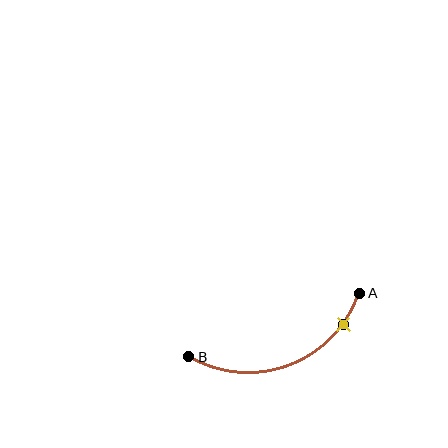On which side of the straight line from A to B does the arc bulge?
The arc bulges below the straight line connecting A and B.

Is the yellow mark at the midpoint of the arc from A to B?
No. The yellow mark lies on the arc but is closer to endpoint A. The arc midpoint would be at the point on the curve equidistant along the arc from both A and B.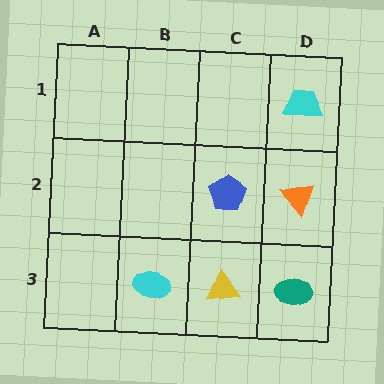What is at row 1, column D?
A cyan trapezoid.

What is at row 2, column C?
A blue pentagon.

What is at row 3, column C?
A yellow triangle.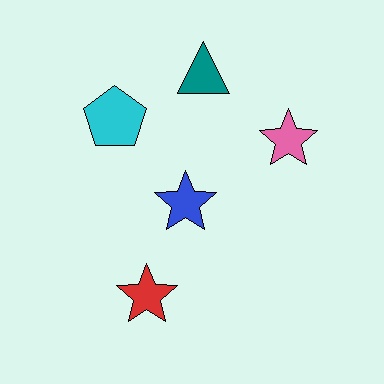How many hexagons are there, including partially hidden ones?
There are no hexagons.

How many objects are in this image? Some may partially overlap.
There are 5 objects.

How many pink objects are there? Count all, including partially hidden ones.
There is 1 pink object.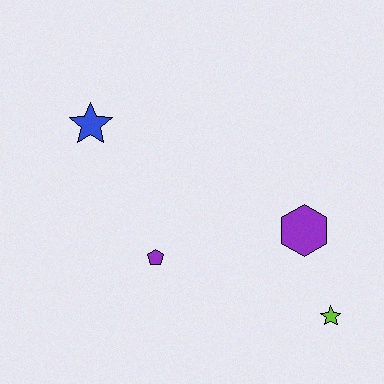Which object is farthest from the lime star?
The blue star is farthest from the lime star.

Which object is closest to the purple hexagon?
The lime star is closest to the purple hexagon.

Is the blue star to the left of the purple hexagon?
Yes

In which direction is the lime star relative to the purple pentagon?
The lime star is to the right of the purple pentagon.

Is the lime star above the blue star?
No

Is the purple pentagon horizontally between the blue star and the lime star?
Yes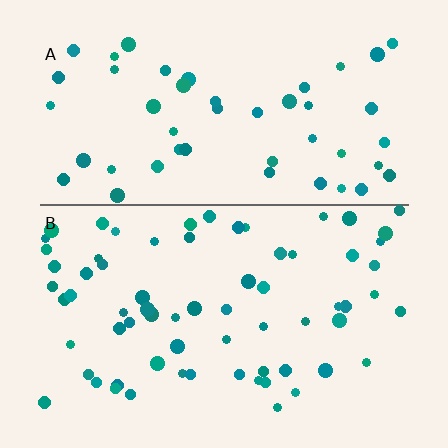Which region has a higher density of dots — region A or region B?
B (the bottom).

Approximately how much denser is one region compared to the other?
Approximately 1.4× — region B over region A.